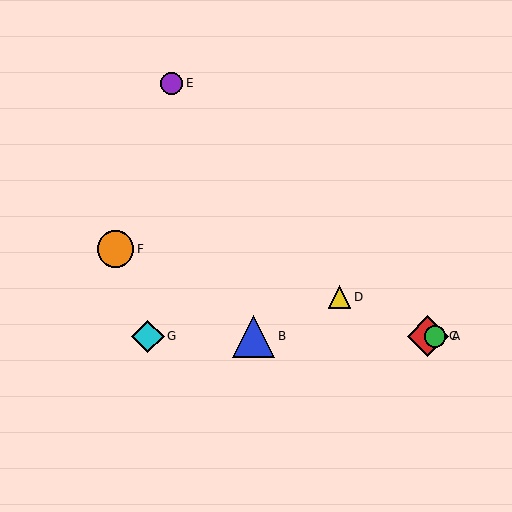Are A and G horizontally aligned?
Yes, both are at y≈336.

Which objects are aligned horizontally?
Objects A, B, C, G are aligned horizontally.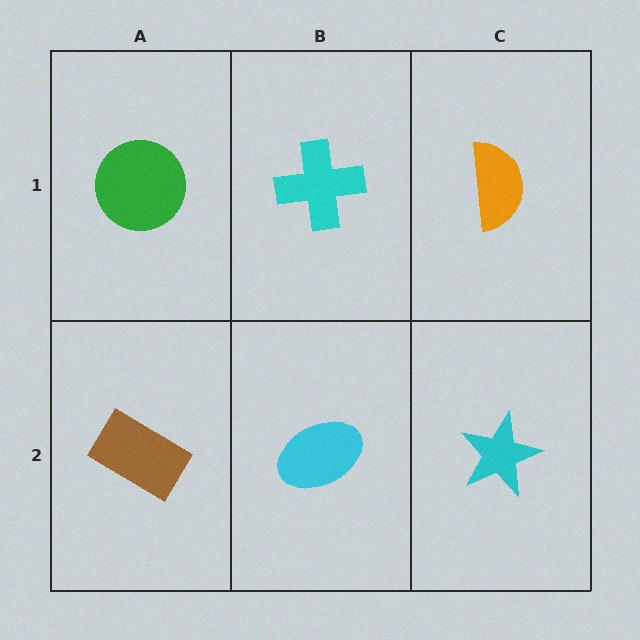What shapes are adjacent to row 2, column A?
A green circle (row 1, column A), a cyan ellipse (row 2, column B).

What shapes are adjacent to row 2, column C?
An orange semicircle (row 1, column C), a cyan ellipse (row 2, column B).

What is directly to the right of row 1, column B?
An orange semicircle.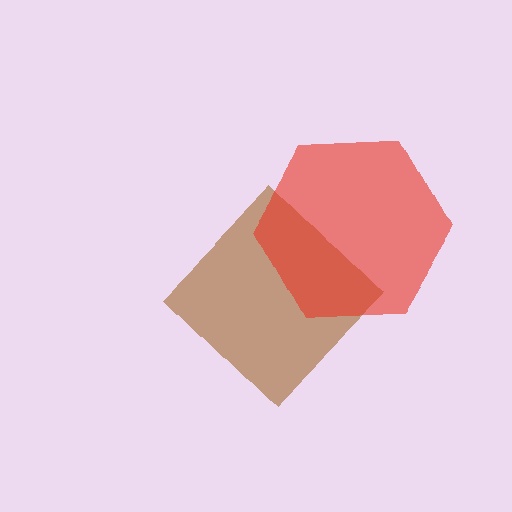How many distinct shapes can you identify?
There are 2 distinct shapes: a brown diamond, a red hexagon.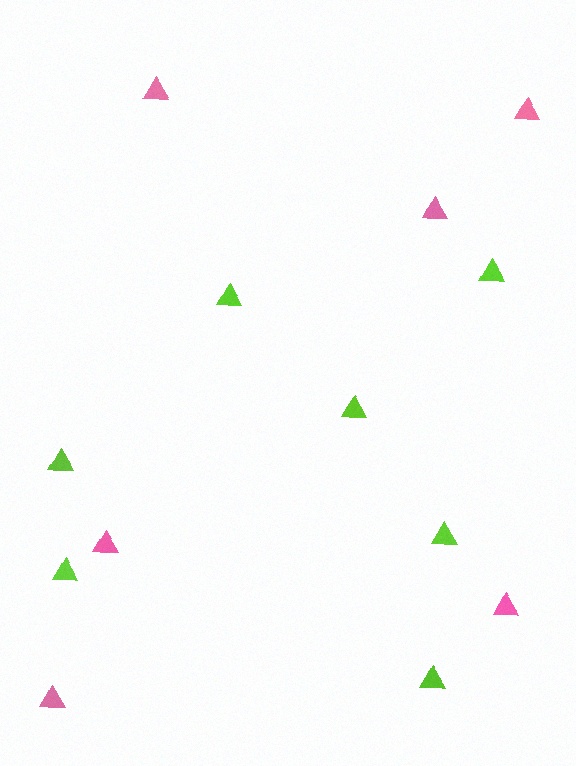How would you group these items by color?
There are 2 groups: one group of pink triangles (6) and one group of lime triangles (7).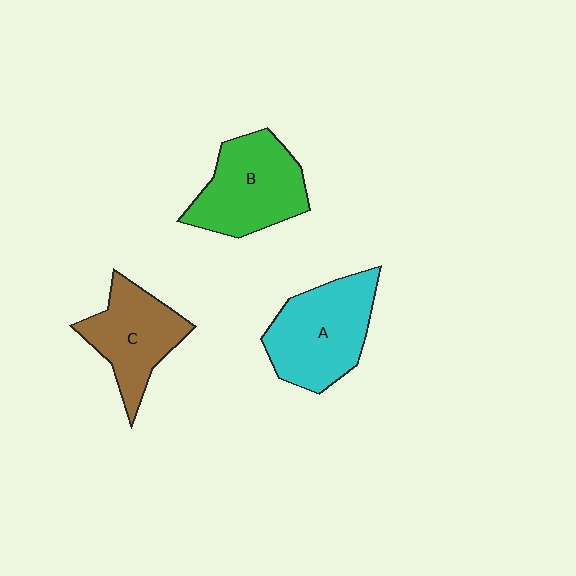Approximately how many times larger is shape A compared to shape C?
Approximately 1.2 times.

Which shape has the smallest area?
Shape C (brown).